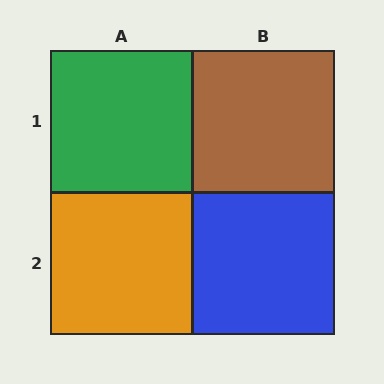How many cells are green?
1 cell is green.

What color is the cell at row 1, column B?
Brown.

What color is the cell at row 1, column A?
Green.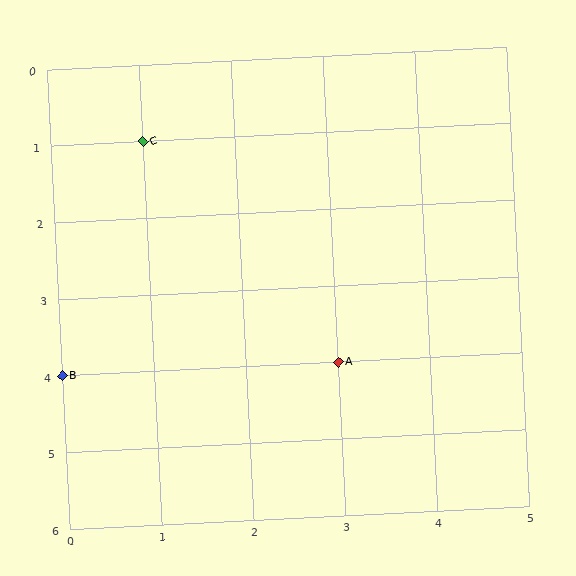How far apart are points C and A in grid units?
Points C and A are 2 columns and 3 rows apart (about 3.6 grid units diagonally).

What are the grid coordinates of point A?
Point A is at grid coordinates (3, 4).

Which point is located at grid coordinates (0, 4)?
Point B is at (0, 4).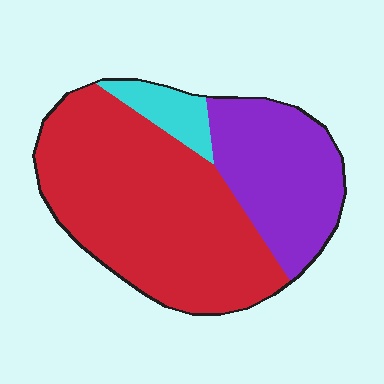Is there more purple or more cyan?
Purple.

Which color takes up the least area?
Cyan, at roughly 10%.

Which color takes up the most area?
Red, at roughly 60%.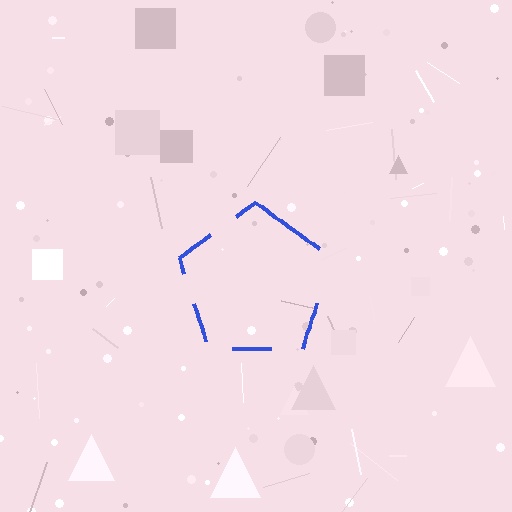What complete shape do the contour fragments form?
The contour fragments form a pentagon.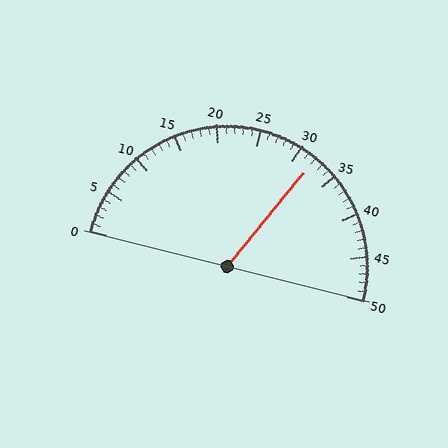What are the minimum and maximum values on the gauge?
The gauge ranges from 0 to 50.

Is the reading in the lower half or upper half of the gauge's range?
The reading is in the upper half of the range (0 to 50).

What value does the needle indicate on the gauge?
The needle indicates approximately 32.